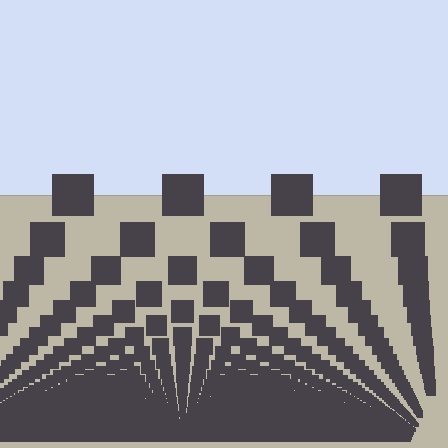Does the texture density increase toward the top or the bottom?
Density increases toward the bottom.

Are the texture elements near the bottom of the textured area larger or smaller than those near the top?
Smaller. The gradient is inverted — elements near the bottom are smaller and denser.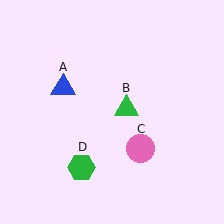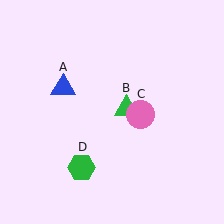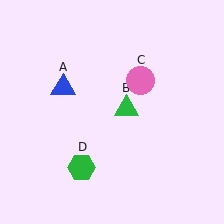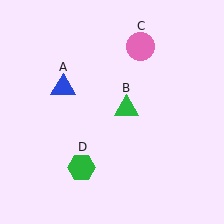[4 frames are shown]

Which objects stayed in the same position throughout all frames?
Blue triangle (object A) and green triangle (object B) and green hexagon (object D) remained stationary.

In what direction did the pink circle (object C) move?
The pink circle (object C) moved up.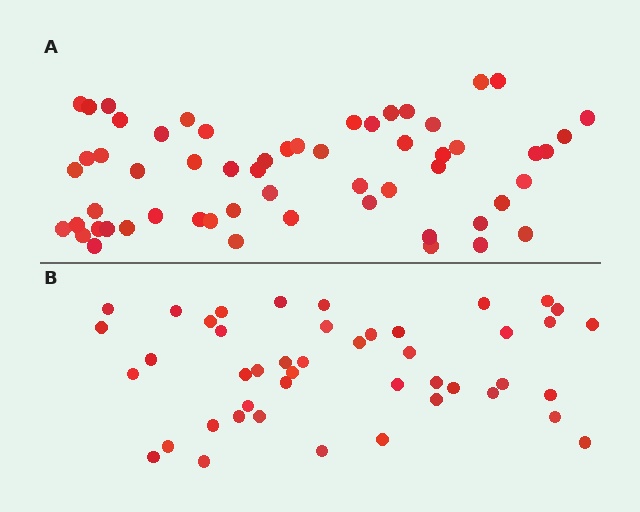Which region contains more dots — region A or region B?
Region A (the top region) has more dots.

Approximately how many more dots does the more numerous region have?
Region A has approximately 15 more dots than region B.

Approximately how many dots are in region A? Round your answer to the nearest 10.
About 60 dots. (The exact count is 58, which rounds to 60.)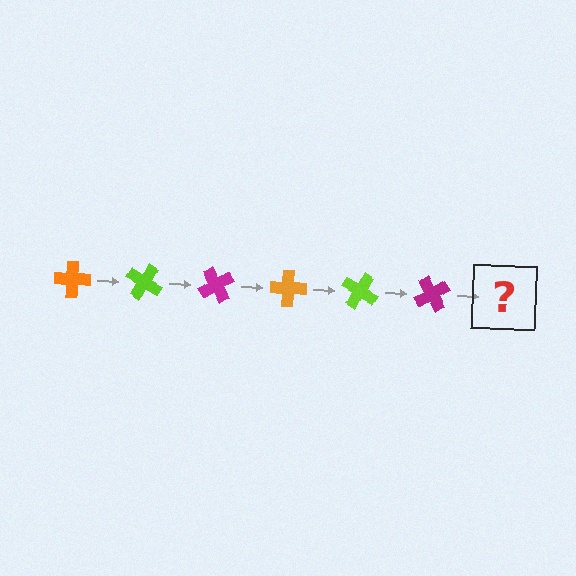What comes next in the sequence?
The next element should be an orange cross, rotated 180 degrees from the start.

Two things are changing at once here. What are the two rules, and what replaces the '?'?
The two rules are that it rotates 30 degrees each step and the color cycles through orange, lime, and magenta. The '?' should be an orange cross, rotated 180 degrees from the start.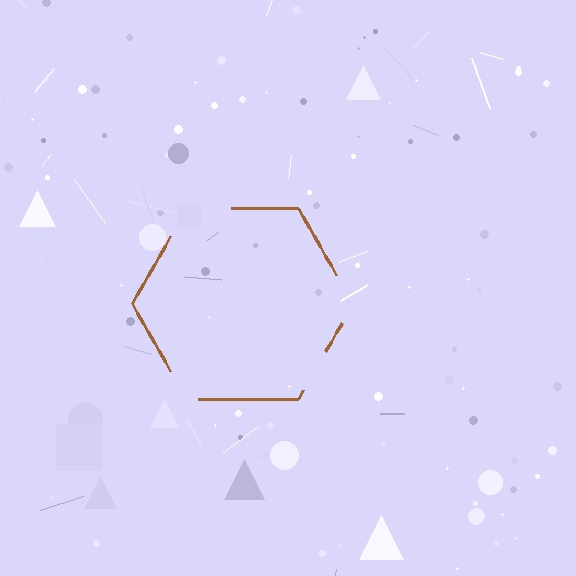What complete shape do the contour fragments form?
The contour fragments form a hexagon.